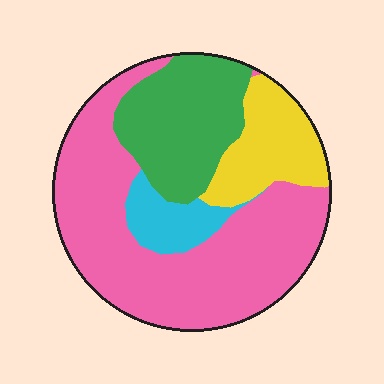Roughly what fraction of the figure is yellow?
Yellow takes up about one sixth (1/6) of the figure.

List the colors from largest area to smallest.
From largest to smallest: pink, green, yellow, cyan.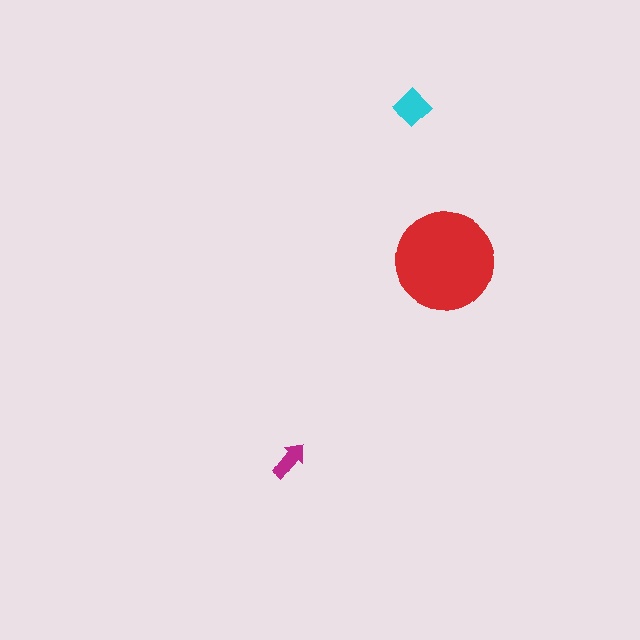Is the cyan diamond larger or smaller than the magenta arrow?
Larger.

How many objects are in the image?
There are 3 objects in the image.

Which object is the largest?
The red circle.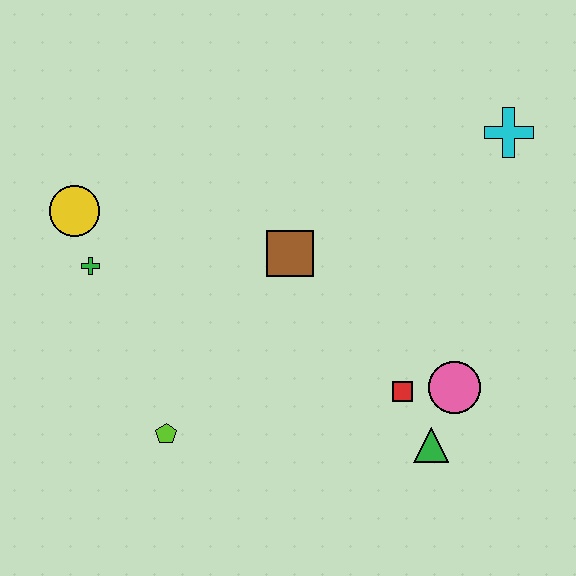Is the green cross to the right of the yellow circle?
Yes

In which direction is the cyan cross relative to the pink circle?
The cyan cross is above the pink circle.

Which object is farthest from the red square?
The yellow circle is farthest from the red square.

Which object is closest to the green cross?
The yellow circle is closest to the green cross.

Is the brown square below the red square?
No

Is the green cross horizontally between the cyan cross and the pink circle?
No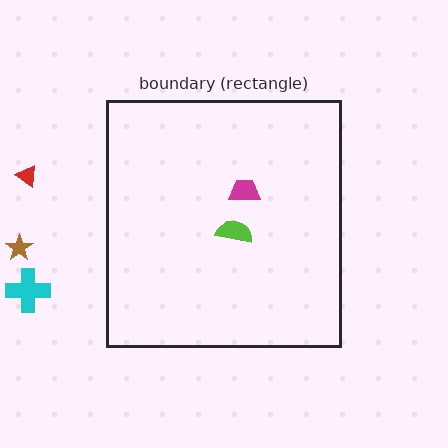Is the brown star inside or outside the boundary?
Outside.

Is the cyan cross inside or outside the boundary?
Outside.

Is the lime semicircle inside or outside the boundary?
Inside.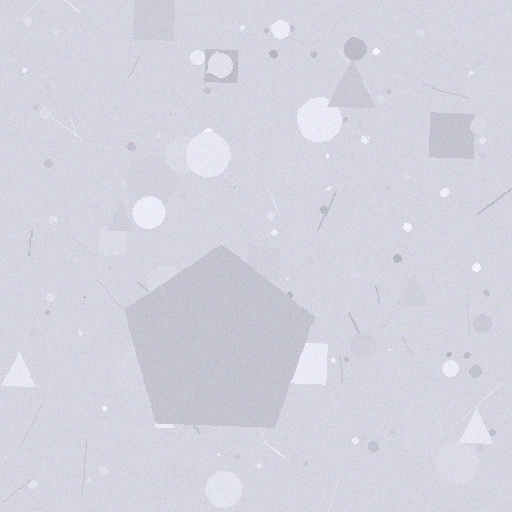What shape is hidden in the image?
A pentagon is hidden in the image.